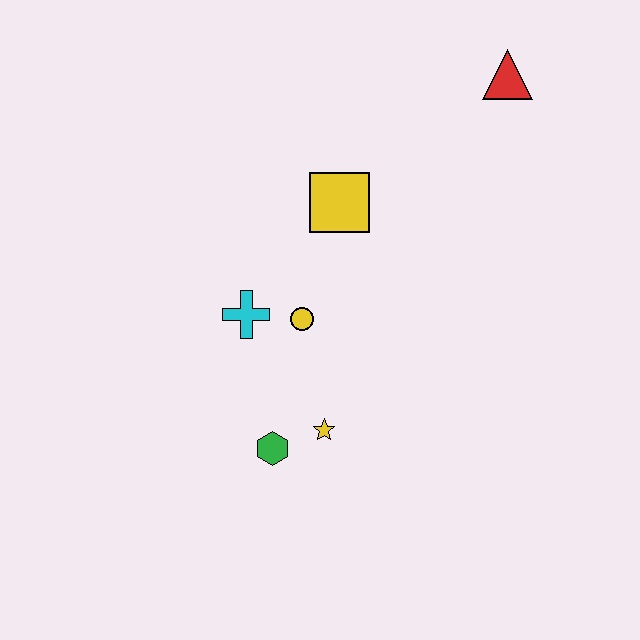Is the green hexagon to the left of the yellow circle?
Yes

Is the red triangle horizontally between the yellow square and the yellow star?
No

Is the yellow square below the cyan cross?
No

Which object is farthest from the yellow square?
The green hexagon is farthest from the yellow square.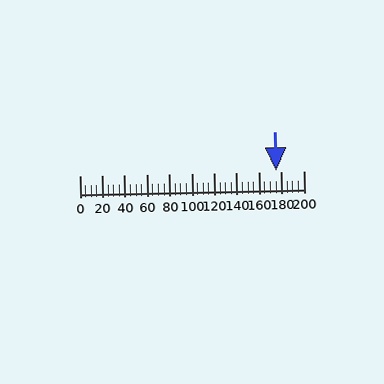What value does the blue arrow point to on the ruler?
The blue arrow points to approximately 175.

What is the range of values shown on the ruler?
The ruler shows values from 0 to 200.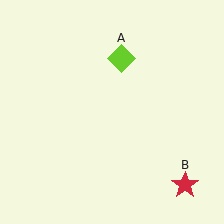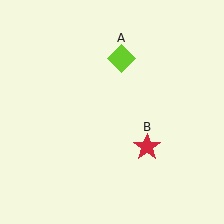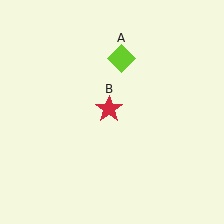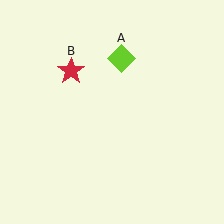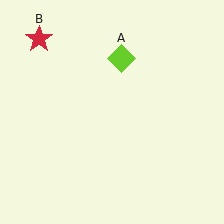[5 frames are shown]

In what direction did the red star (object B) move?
The red star (object B) moved up and to the left.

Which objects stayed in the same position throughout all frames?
Lime diamond (object A) remained stationary.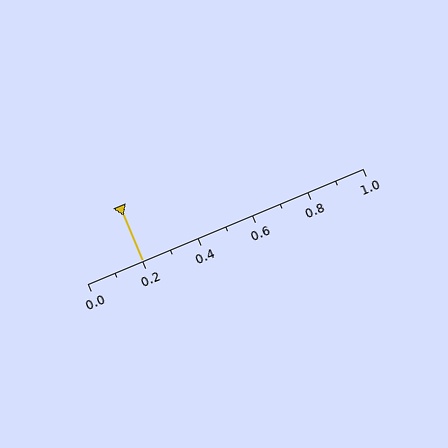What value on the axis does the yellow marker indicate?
The marker indicates approximately 0.2.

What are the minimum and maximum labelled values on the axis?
The axis runs from 0.0 to 1.0.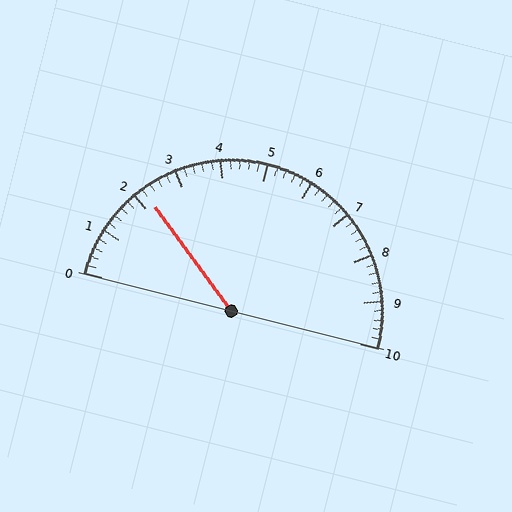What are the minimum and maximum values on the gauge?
The gauge ranges from 0 to 10.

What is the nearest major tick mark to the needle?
The nearest major tick mark is 2.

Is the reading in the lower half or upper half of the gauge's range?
The reading is in the lower half of the range (0 to 10).